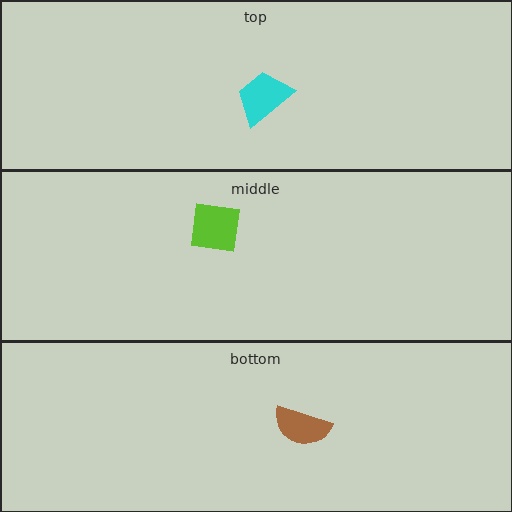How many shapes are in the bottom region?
1.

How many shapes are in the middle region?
1.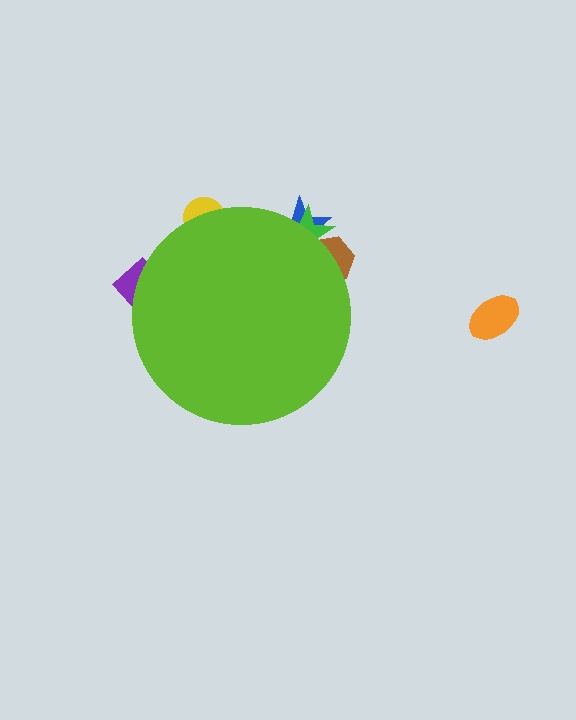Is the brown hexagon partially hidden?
Yes, the brown hexagon is partially hidden behind the lime circle.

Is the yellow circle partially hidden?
Yes, the yellow circle is partially hidden behind the lime circle.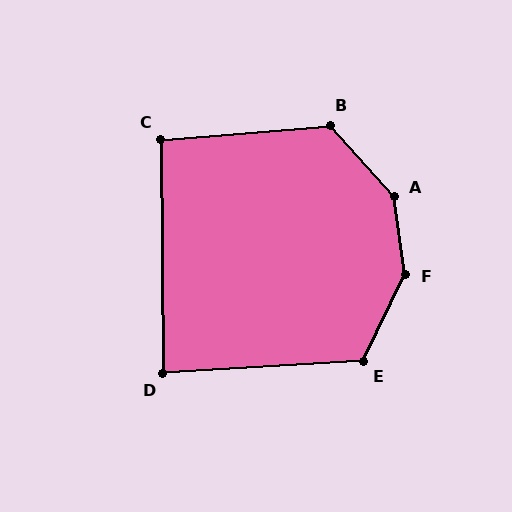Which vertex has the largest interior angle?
F, at approximately 146 degrees.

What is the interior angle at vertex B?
Approximately 127 degrees (obtuse).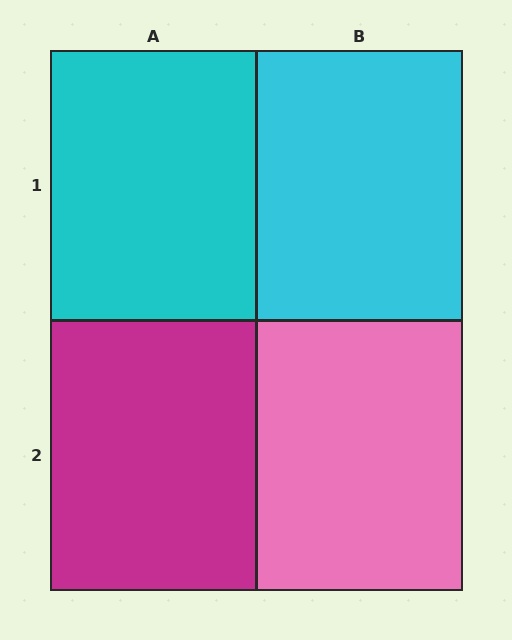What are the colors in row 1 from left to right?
Cyan, cyan.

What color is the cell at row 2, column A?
Magenta.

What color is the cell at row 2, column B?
Pink.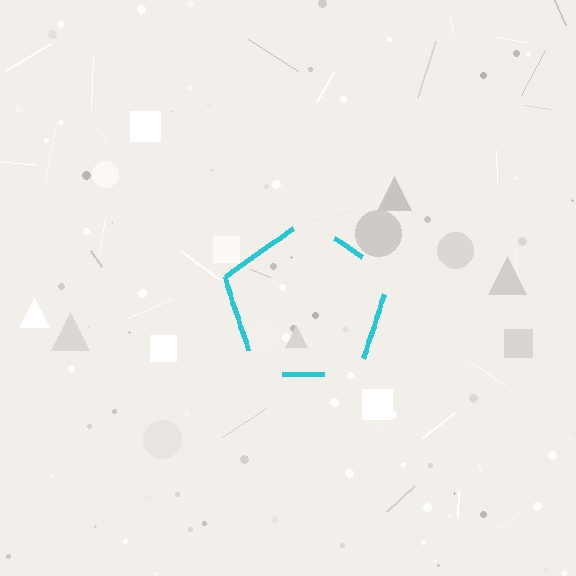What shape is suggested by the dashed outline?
The dashed outline suggests a pentagon.